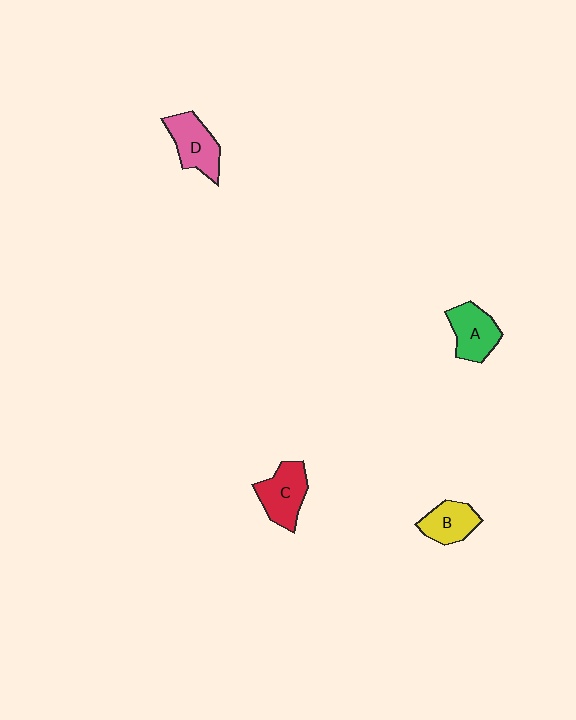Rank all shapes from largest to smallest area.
From largest to smallest: C (red), D (pink), A (green), B (yellow).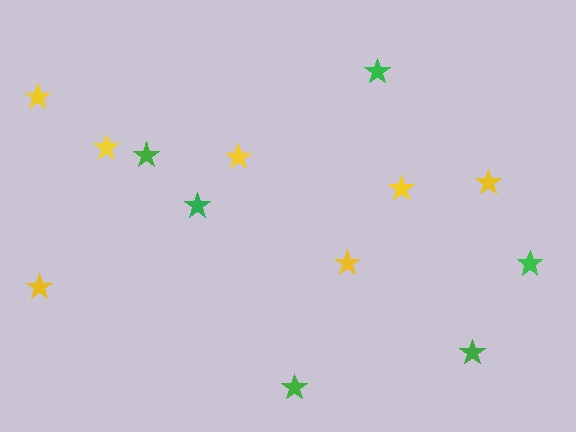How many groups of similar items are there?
There are 2 groups: one group of yellow stars (7) and one group of green stars (6).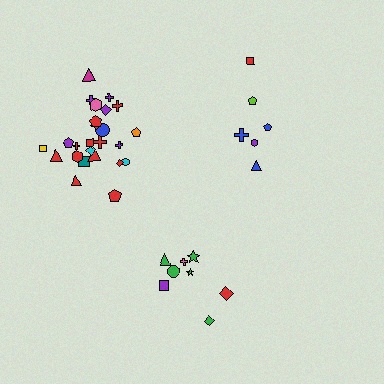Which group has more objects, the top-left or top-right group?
The top-left group.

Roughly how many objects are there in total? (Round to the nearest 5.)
Roughly 40 objects in total.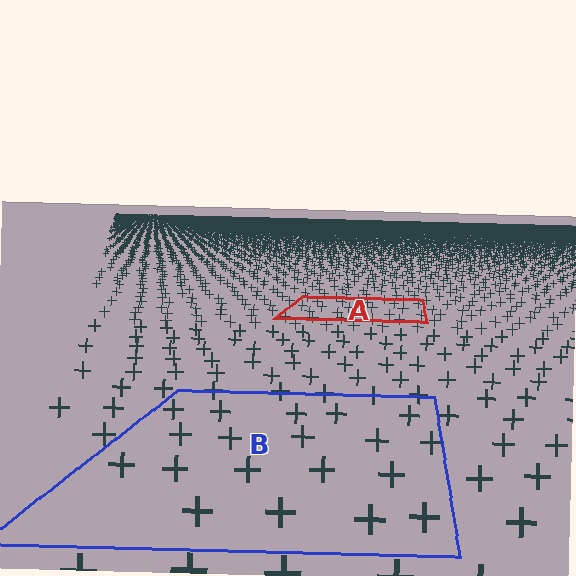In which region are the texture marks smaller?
The texture marks are smaller in region A, because it is farther away.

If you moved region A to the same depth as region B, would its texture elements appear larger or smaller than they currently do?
They would appear larger. At a closer depth, the same texture elements are projected at a bigger on-screen size.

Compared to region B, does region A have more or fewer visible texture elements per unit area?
Region A has more texture elements per unit area — they are packed more densely because it is farther away.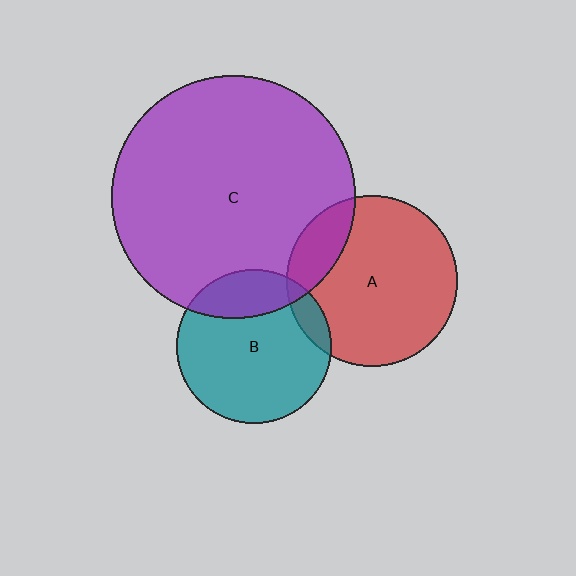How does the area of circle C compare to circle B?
Approximately 2.5 times.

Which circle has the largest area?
Circle C (purple).